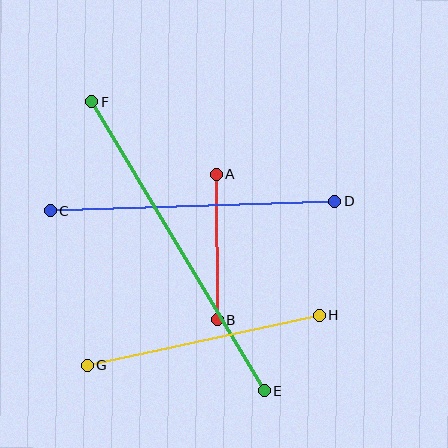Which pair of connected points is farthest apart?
Points E and F are farthest apart.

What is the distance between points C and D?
The distance is approximately 285 pixels.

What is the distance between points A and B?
The distance is approximately 145 pixels.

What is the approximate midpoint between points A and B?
The midpoint is at approximately (217, 247) pixels.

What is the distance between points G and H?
The distance is approximately 237 pixels.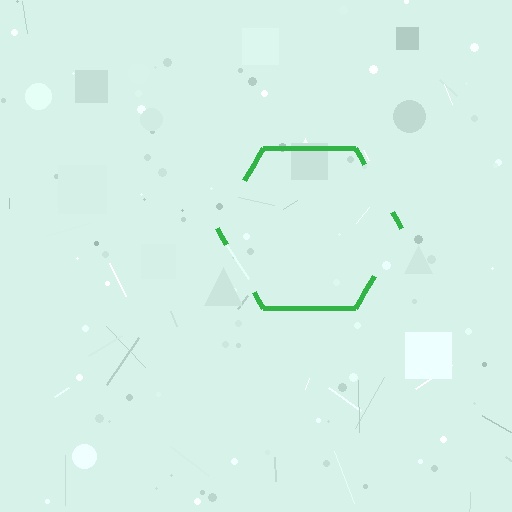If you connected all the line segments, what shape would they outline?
They would outline a hexagon.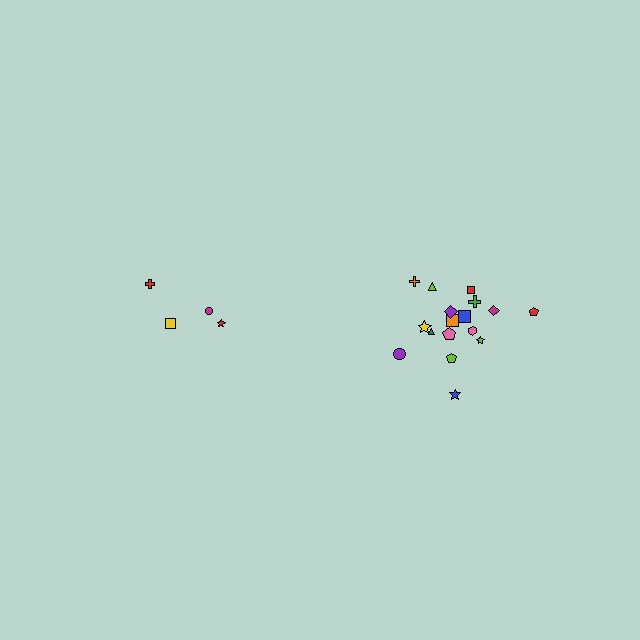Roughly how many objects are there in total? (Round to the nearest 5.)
Roughly 20 objects in total.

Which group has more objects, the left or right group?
The right group.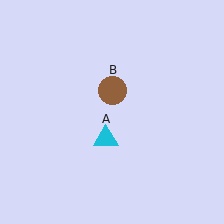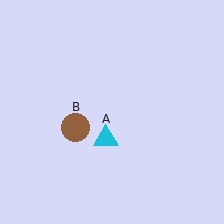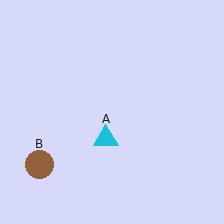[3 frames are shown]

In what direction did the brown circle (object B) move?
The brown circle (object B) moved down and to the left.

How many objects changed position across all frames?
1 object changed position: brown circle (object B).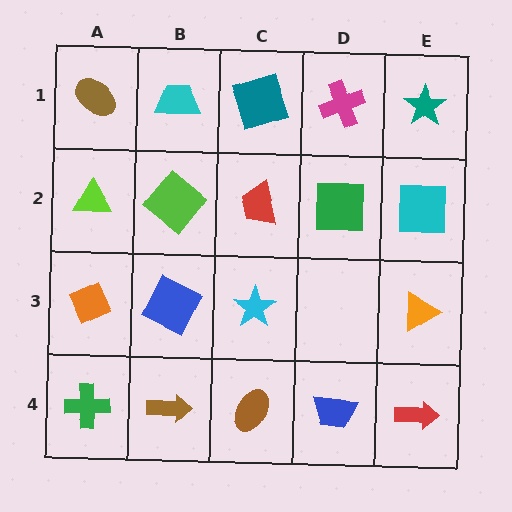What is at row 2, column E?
A cyan square.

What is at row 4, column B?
A brown arrow.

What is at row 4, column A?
A green cross.